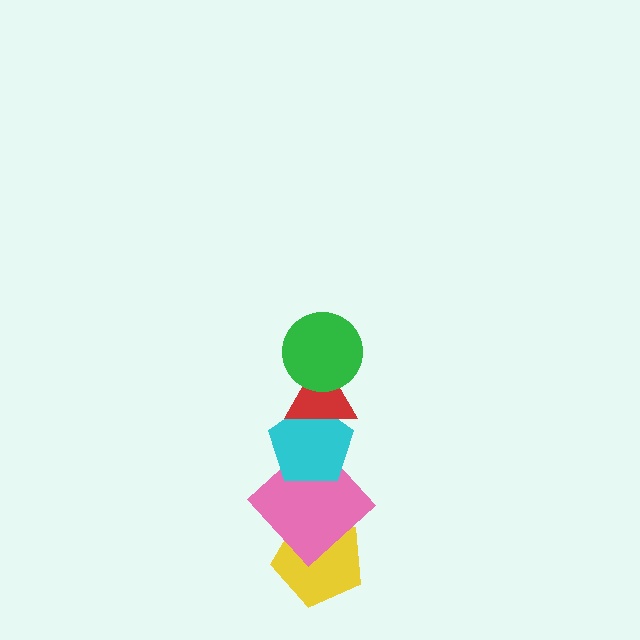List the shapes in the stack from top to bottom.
From top to bottom: the green circle, the red triangle, the cyan pentagon, the pink diamond, the yellow pentagon.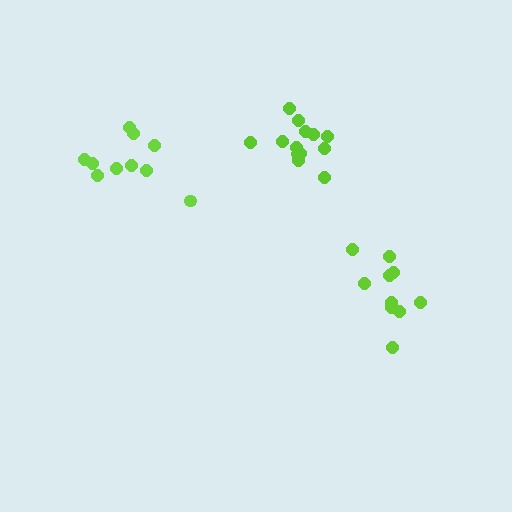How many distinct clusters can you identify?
There are 3 distinct clusters.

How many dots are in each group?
Group 1: 13 dots, Group 2: 10 dots, Group 3: 10 dots (33 total).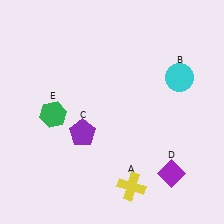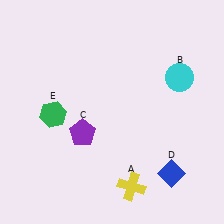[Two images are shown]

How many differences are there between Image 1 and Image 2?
There is 1 difference between the two images.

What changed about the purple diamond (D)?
In Image 1, D is purple. In Image 2, it changed to blue.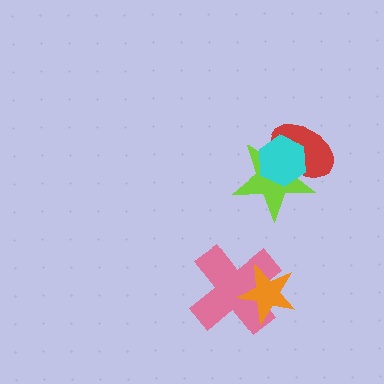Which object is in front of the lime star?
The cyan hexagon is in front of the lime star.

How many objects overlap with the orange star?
1 object overlaps with the orange star.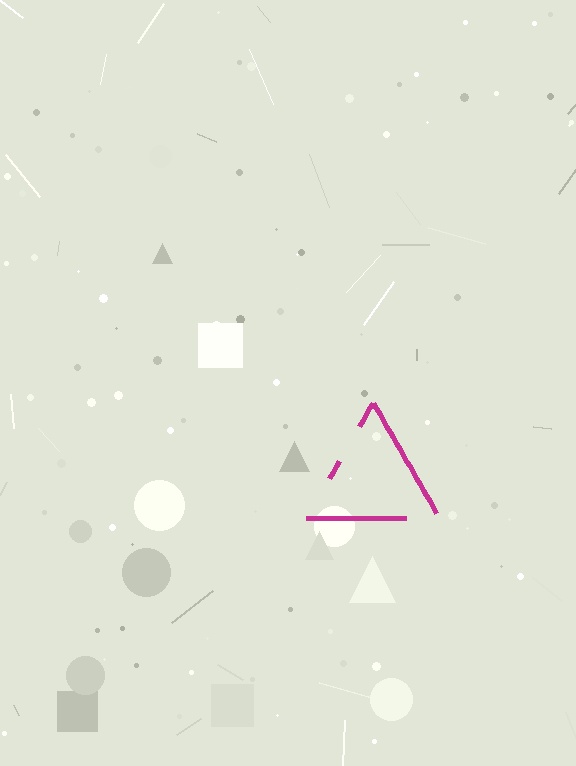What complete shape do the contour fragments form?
The contour fragments form a triangle.